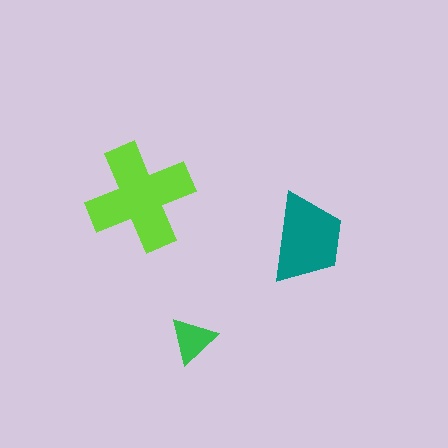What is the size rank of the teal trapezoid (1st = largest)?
2nd.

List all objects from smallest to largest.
The green triangle, the teal trapezoid, the lime cross.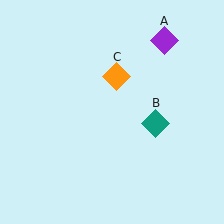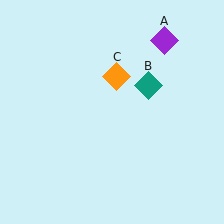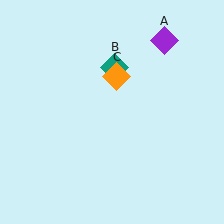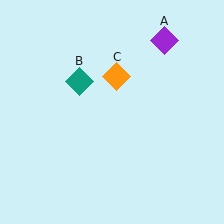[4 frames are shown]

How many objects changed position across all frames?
1 object changed position: teal diamond (object B).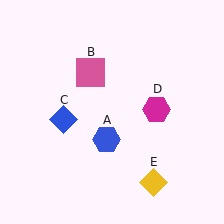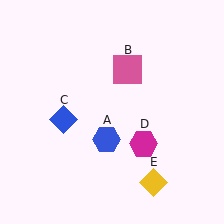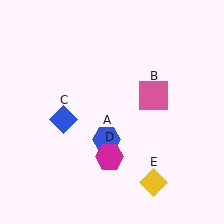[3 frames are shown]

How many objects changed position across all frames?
2 objects changed position: pink square (object B), magenta hexagon (object D).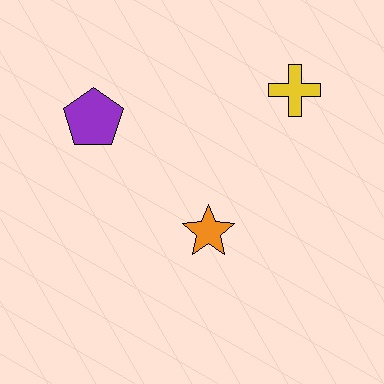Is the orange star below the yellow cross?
Yes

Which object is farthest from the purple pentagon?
The yellow cross is farthest from the purple pentagon.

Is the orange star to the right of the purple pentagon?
Yes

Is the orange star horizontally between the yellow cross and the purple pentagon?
Yes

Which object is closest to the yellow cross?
The orange star is closest to the yellow cross.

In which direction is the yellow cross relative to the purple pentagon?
The yellow cross is to the right of the purple pentagon.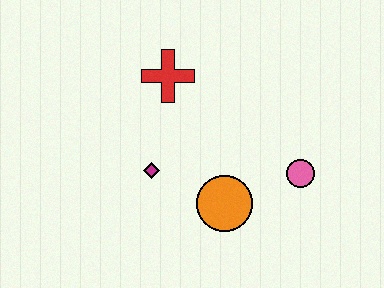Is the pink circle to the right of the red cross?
Yes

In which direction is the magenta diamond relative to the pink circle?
The magenta diamond is to the left of the pink circle.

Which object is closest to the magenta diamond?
The orange circle is closest to the magenta diamond.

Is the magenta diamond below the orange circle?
No